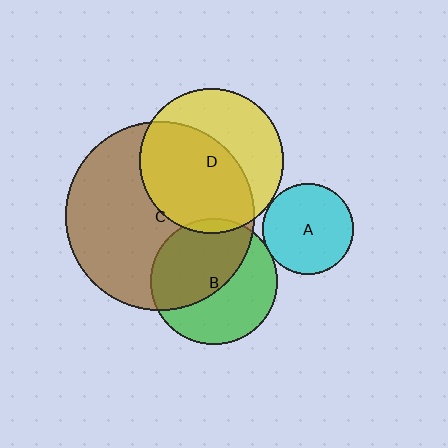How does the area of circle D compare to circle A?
Approximately 2.5 times.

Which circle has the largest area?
Circle C (brown).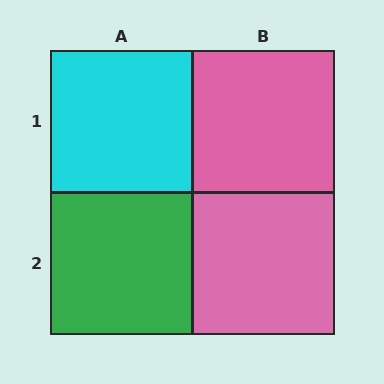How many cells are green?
1 cell is green.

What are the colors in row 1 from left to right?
Cyan, pink.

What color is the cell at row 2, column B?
Pink.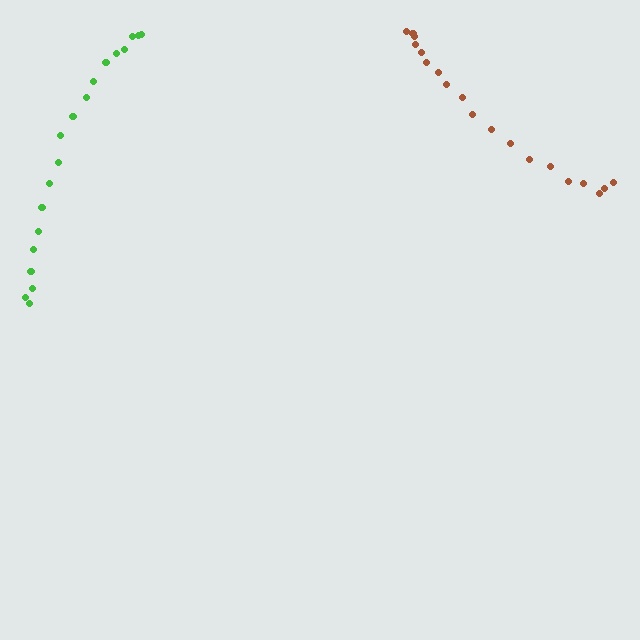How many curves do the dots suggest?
There are 2 distinct paths.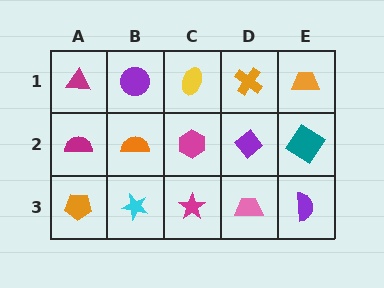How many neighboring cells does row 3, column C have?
3.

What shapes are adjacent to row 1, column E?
A teal diamond (row 2, column E), an orange cross (row 1, column D).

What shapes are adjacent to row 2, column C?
A yellow ellipse (row 1, column C), a magenta star (row 3, column C), an orange semicircle (row 2, column B), a purple diamond (row 2, column D).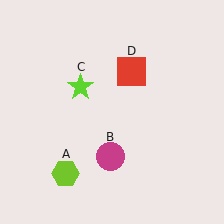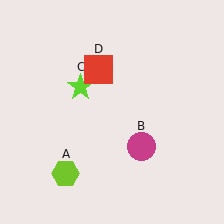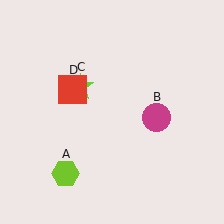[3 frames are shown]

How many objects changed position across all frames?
2 objects changed position: magenta circle (object B), red square (object D).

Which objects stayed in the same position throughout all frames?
Lime hexagon (object A) and lime star (object C) remained stationary.